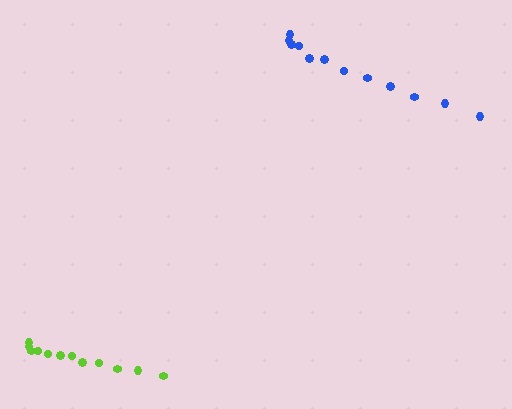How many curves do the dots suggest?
There are 2 distinct paths.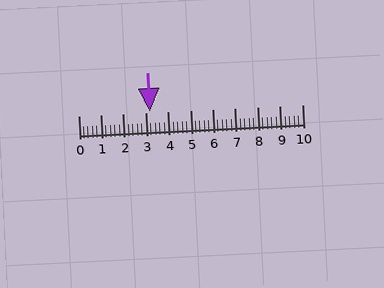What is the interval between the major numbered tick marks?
The major tick marks are spaced 1 units apart.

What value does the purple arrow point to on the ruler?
The purple arrow points to approximately 3.2.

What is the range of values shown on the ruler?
The ruler shows values from 0 to 10.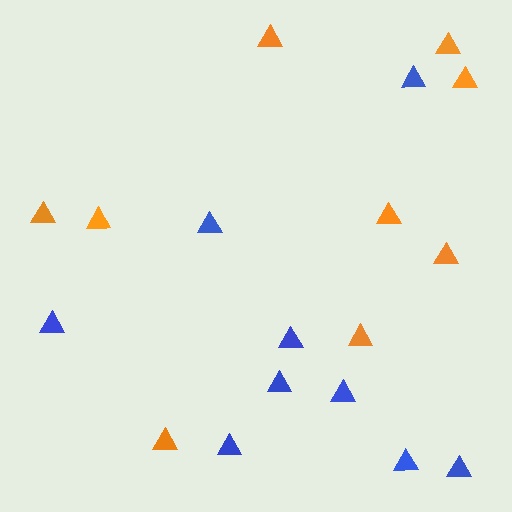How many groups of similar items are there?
There are 2 groups: one group of orange triangles (9) and one group of blue triangles (9).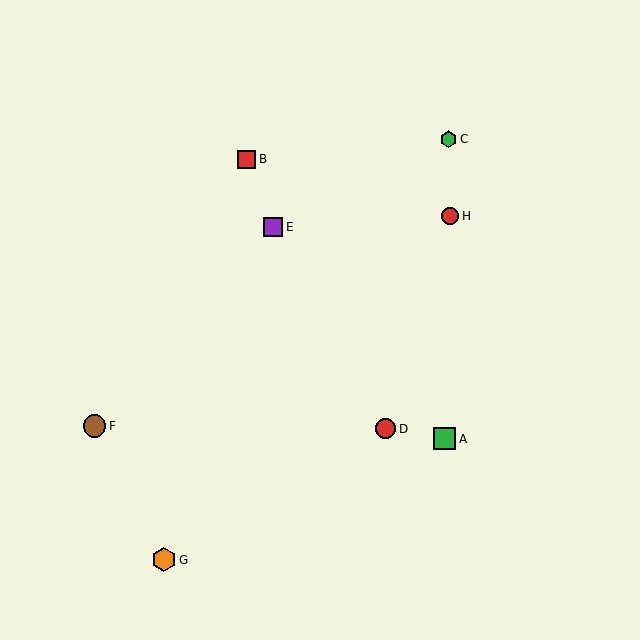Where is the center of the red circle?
The center of the red circle is at (386, 429).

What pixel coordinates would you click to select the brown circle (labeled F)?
Click at (94, 426) to select the brown circle F.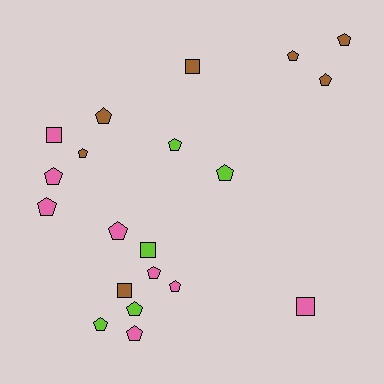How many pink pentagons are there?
There are 6 pink pentagons.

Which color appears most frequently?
Pink, with 8 objects.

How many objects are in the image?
There are 20 objects.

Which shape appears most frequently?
Pentagon, with 15 objects.